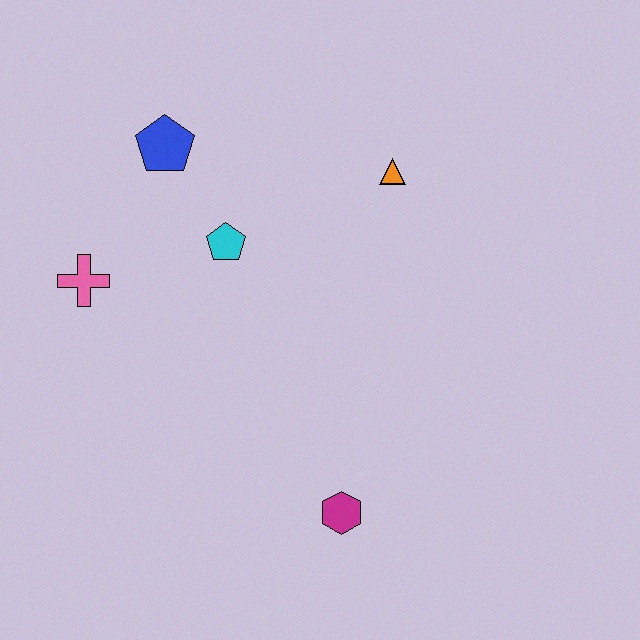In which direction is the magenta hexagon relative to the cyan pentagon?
The magenta hexagon is below the cyan pentagon.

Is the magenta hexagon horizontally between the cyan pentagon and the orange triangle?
Yes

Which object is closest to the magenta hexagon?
The cyan pentagon is closest to the magenta hexagon.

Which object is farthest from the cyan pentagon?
The magenta hexagon is farthest from the cyan pentagon.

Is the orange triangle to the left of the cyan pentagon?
No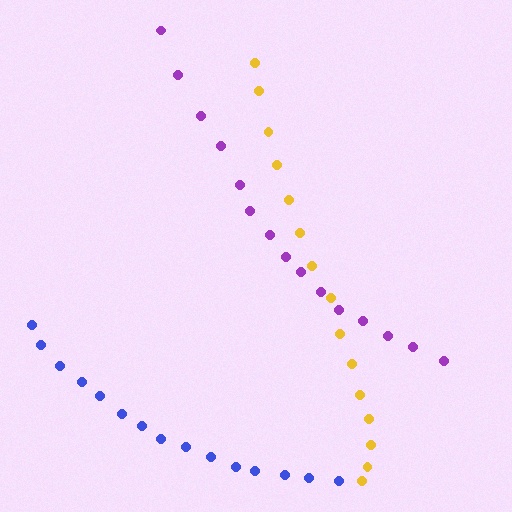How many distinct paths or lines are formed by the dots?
There are 3 distinct paths.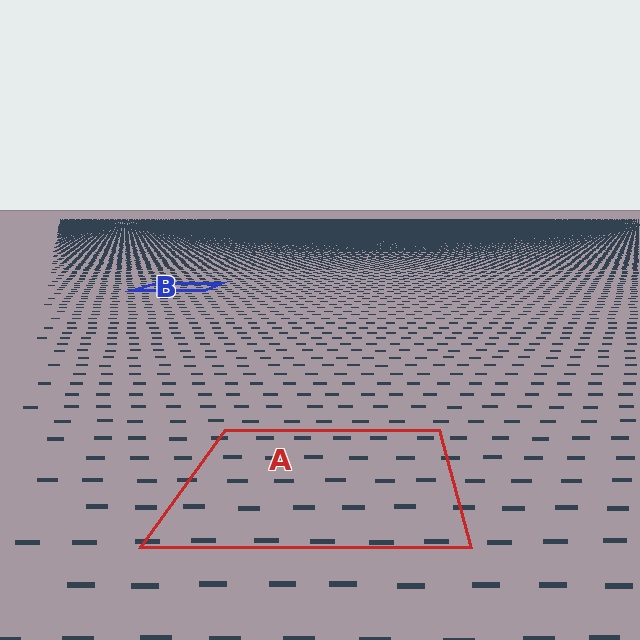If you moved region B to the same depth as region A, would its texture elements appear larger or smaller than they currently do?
They would appear larger. At a closer depth, the same texture elements are projected at a bigger on-screen size.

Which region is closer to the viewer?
Region A is closer. The texture elements there are larger and more spread out.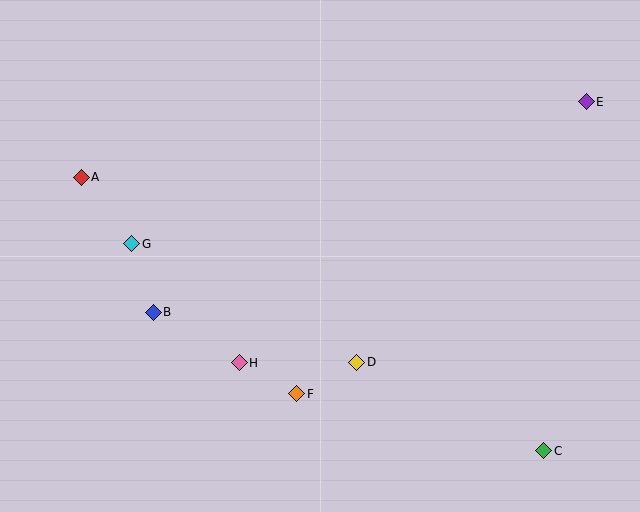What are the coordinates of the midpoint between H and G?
The midpoint between H and G is at (186, 303).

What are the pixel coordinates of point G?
Point G is at (132, 244).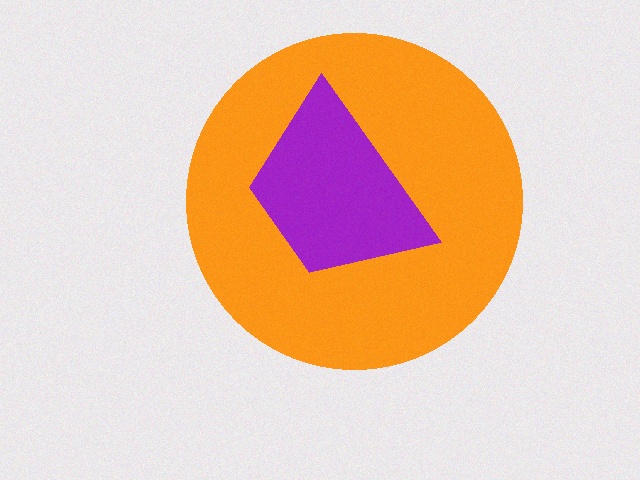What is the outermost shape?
The orange circle.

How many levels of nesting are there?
2.